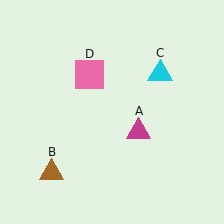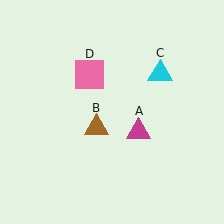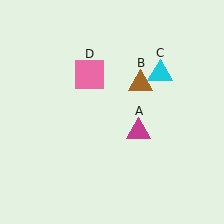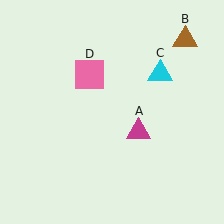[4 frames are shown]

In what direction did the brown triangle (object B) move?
The brown triangle (object B) moved up and to the right.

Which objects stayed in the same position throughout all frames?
Magenta triangle (object A) and cyan triangle (object C) and pink square (object D) remained stationary.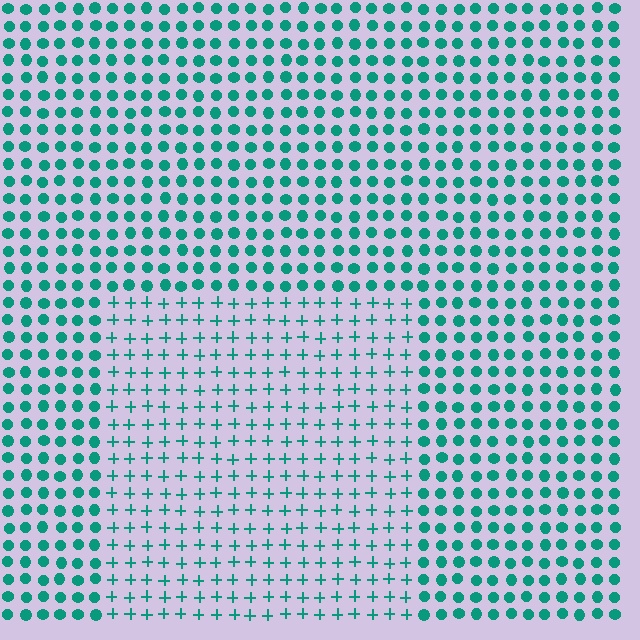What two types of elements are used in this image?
The image uses plus signs inside the rectangle region and circles outside it.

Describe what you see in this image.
The image is filled with small teal elements arranged in a uniform grid. A rectangle-shaped region contains plus signs, while the surrounding area contains circles. The boundary is defined purely by the change in element shape.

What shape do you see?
I see a rectangle.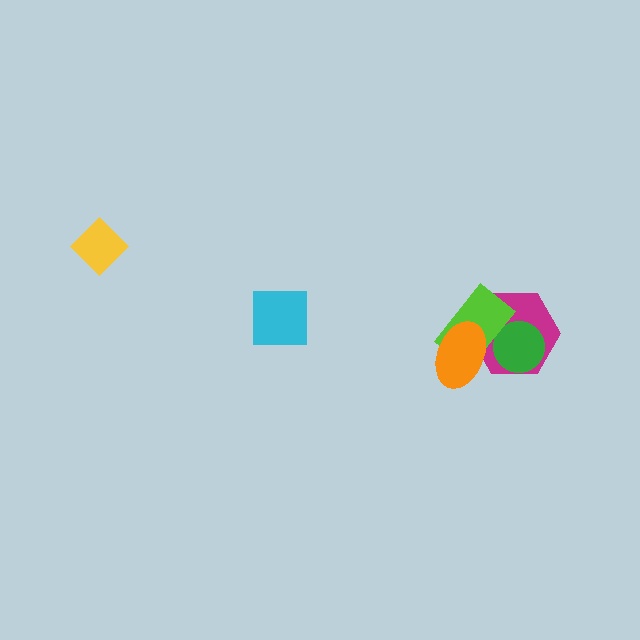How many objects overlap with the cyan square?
0 objects overlap with the cyan square.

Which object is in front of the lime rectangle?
The orange ellipse is in front of the lime rectangle.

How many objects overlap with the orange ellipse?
2 objects overlap with the orange ellipse.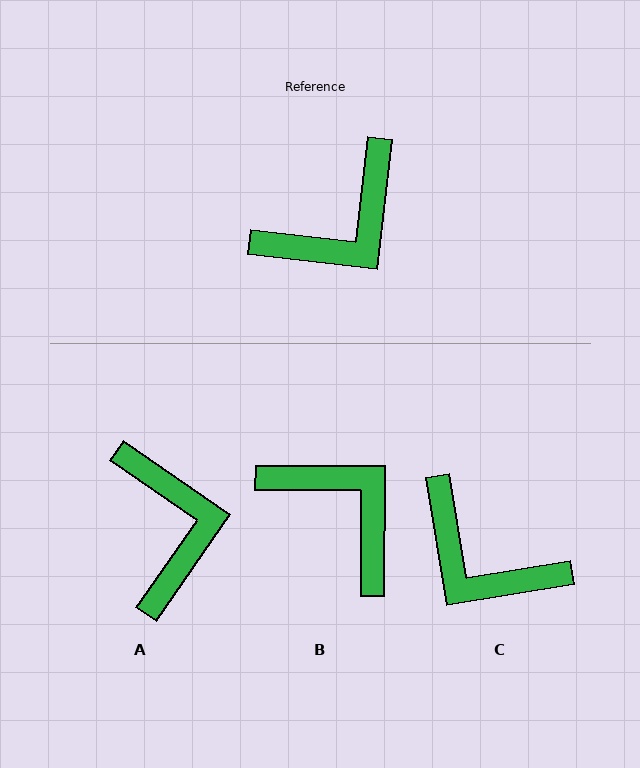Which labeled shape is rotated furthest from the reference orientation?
B, about 97 degrees away.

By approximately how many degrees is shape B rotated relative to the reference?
Approximately 97 degrees counter-clockwise.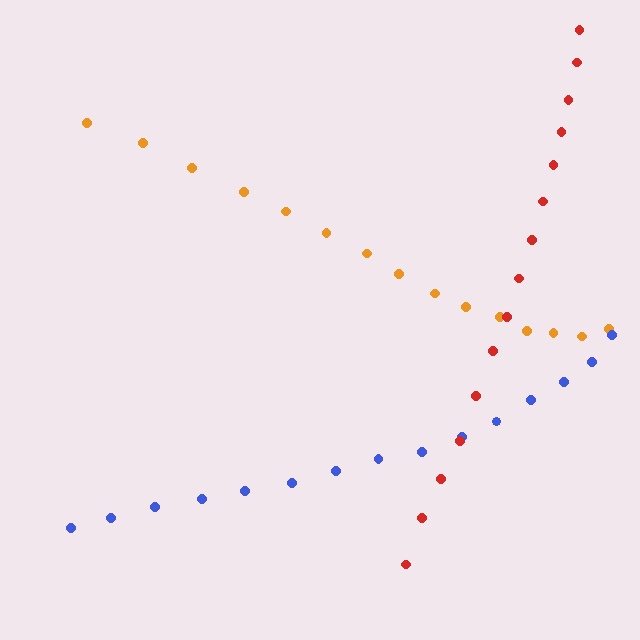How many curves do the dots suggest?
There are 3 distinct paths.